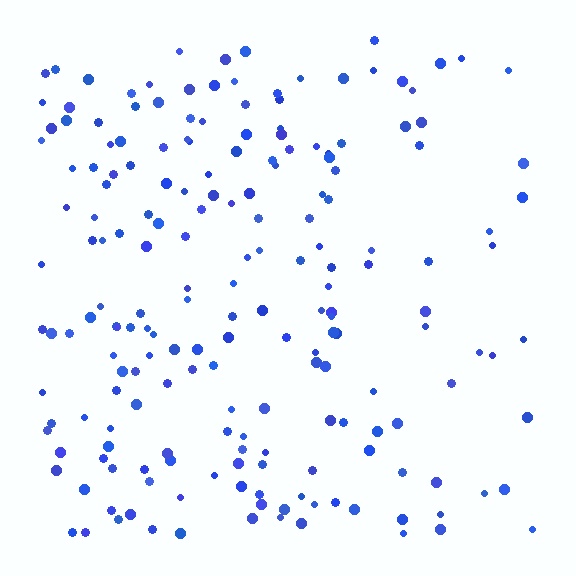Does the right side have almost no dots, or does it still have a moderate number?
Still a moderate number, just noticeably fewer than the left.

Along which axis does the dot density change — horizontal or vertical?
Horizontal.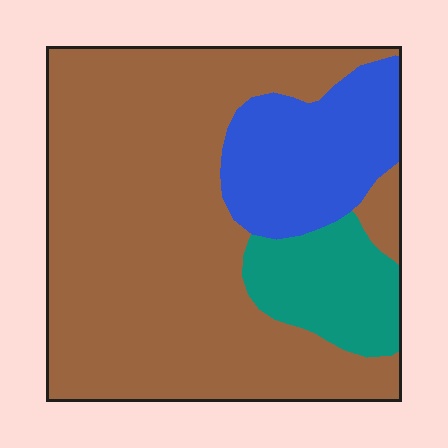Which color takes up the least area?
Teal, at roughly 15%.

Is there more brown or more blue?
Brown.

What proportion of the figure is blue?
Blue takes up about one sixth (1/6) of the figure.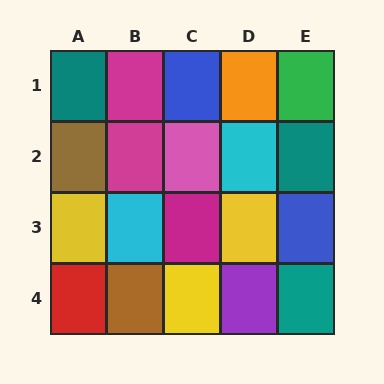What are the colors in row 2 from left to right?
Brown, magenta, pink, cyan, teal.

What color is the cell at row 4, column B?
Brown.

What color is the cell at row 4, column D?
Purple.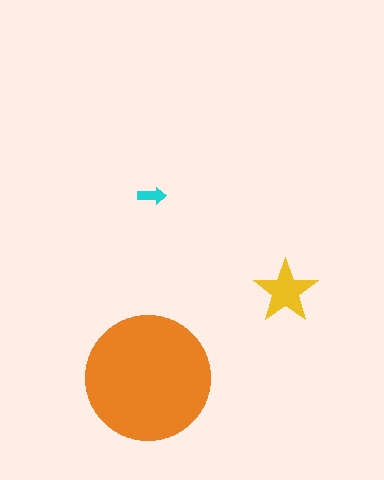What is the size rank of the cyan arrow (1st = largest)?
3rd.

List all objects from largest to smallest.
The orange circle, the yellow star, the cyan arrow.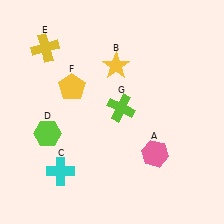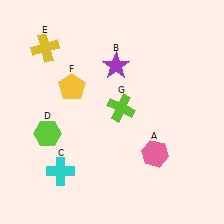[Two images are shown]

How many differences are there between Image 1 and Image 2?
There is 1 difference between the two images.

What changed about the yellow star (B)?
In Image 1, B is yellow. In Image 2, it changed to purple.